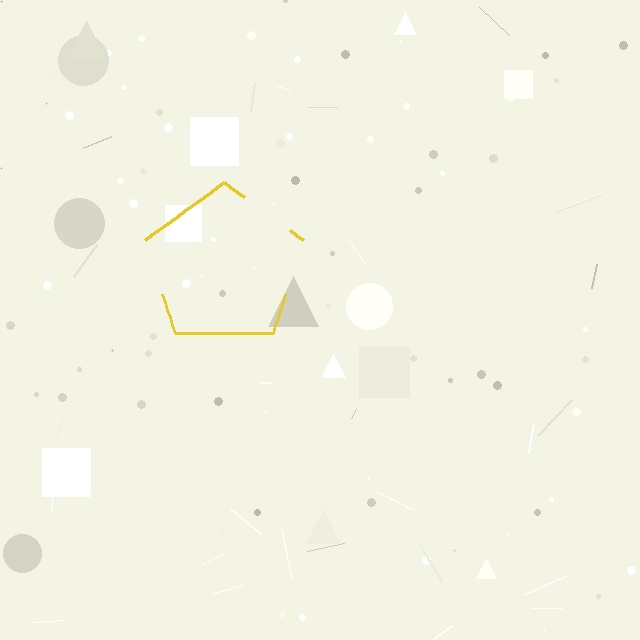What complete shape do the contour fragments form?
The contour fragments form a pentagon.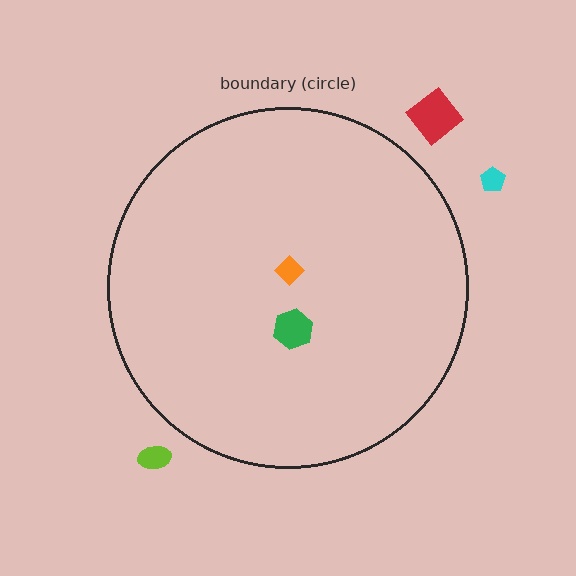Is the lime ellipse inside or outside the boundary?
Outside.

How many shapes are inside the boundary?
2 inside, 3 outside.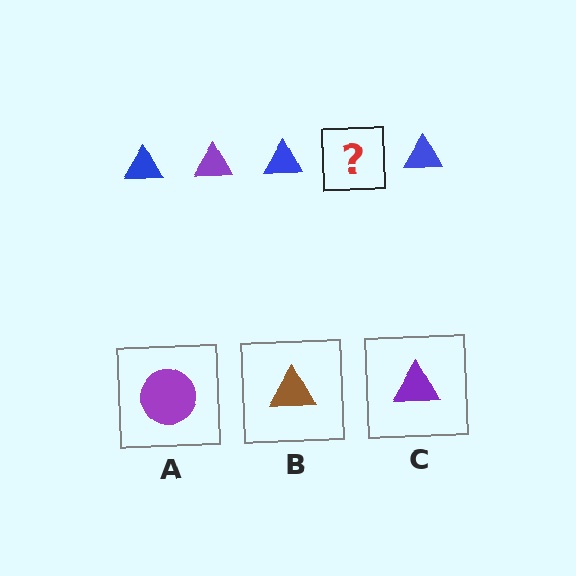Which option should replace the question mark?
Option C.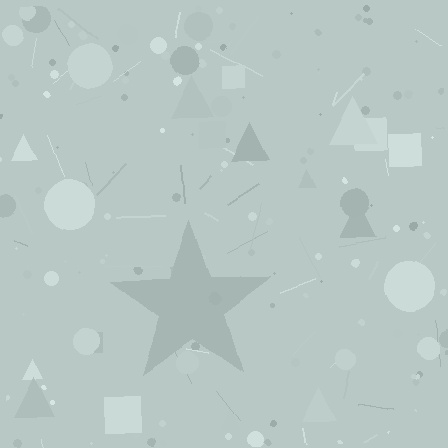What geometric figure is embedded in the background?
A star is embedded in the background.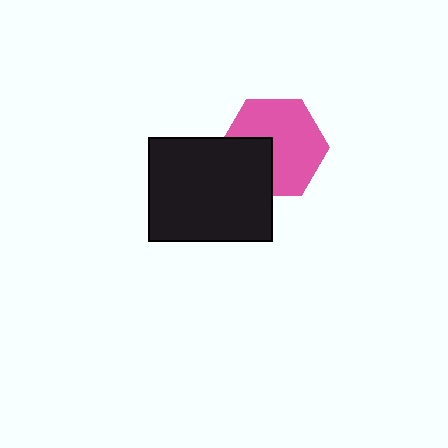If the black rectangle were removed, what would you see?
You would see the complete pink hexagon.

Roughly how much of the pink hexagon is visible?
Most of it is visible (roughly 69%).